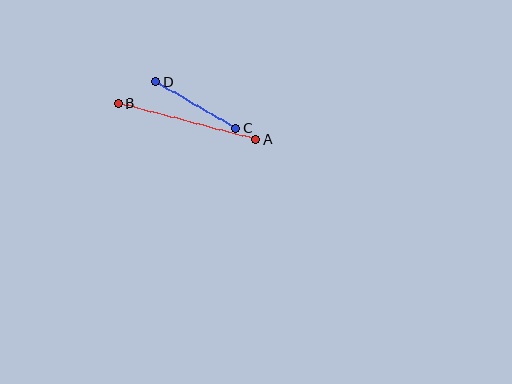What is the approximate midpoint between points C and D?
The midpoint is at approximately (196, 105) pixels.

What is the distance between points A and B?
The distance is approximately 142 pixels.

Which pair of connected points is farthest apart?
Points A and B are farthest apart.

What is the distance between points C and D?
The distance is approximately 93 pixels.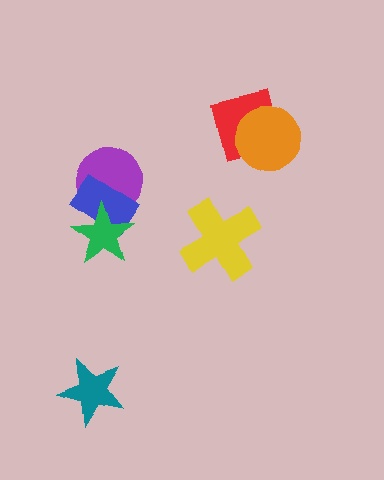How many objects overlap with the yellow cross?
0 objects overlap with the yellow cross.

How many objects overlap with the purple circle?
2 objects overlap with the purple circle.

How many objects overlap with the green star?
2 objects overlap with the green star.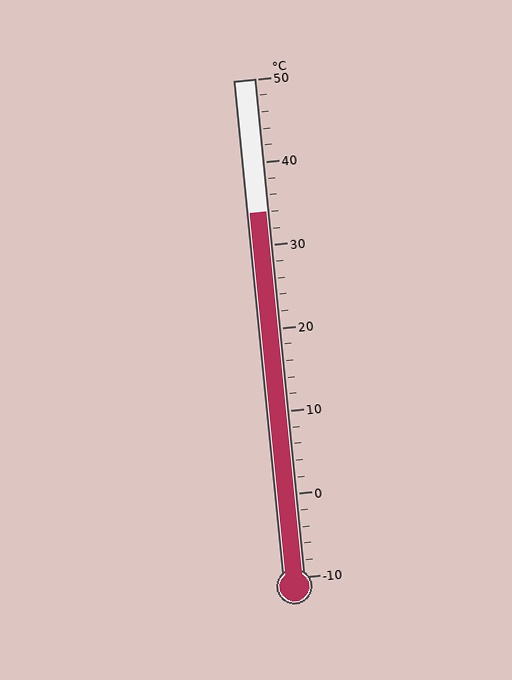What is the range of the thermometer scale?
The thermometer scale ranges from -10°C to 50°C.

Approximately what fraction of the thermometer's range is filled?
The thermometer is filled to approximately 75% of its range.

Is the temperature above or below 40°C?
The temperature is below 40°C.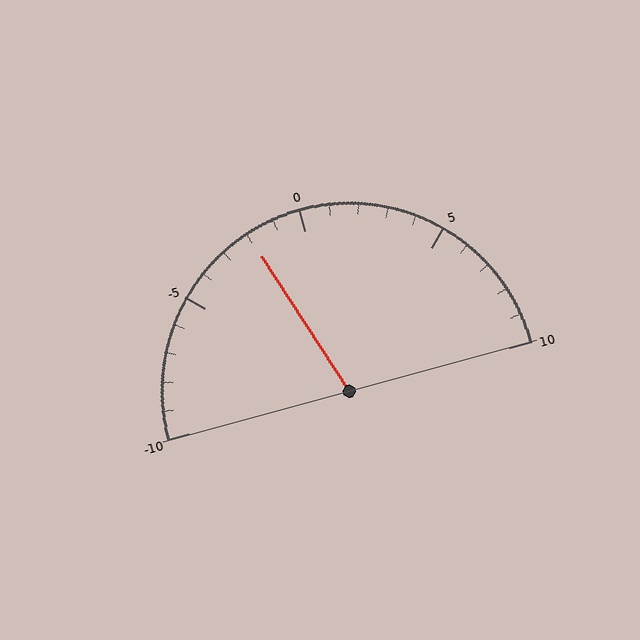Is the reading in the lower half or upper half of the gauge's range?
The reading is in the lower half of the range (-10 to 10).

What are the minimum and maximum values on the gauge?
The gauge ranges from -10 to 10.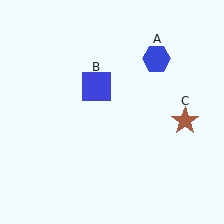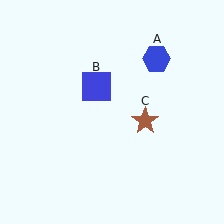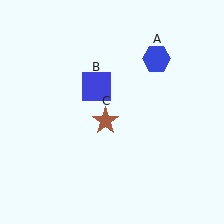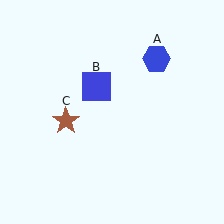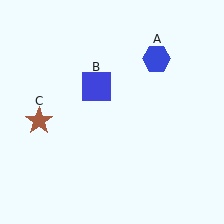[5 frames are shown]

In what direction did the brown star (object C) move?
The brown star (object C) moved left.